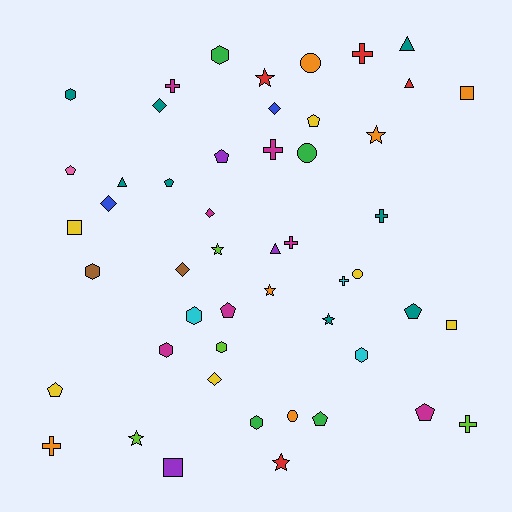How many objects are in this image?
There are 50 objects.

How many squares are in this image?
There are 4 squares.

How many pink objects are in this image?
There is 1 pink object.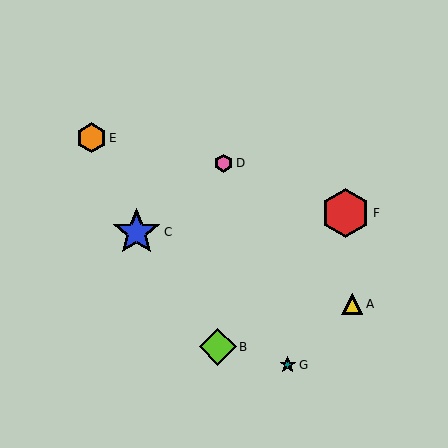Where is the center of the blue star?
The center of the blue star is at (137, 232).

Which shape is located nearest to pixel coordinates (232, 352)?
The lime diamond (labeled B) at (218, 347) is nearest to that location.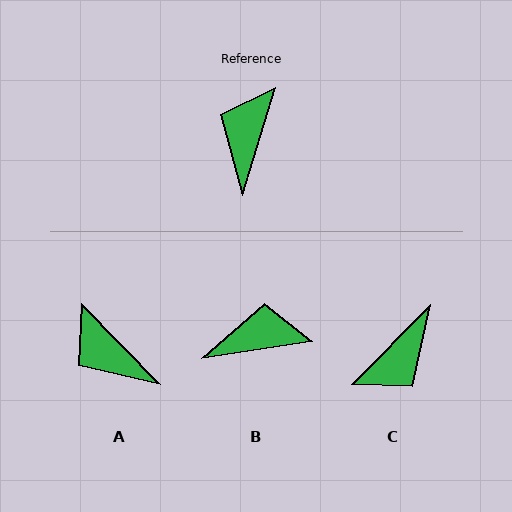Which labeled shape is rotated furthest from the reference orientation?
C, about 153 degrees away.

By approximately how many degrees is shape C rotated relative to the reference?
Approximately 153 degrees counter-clockwise.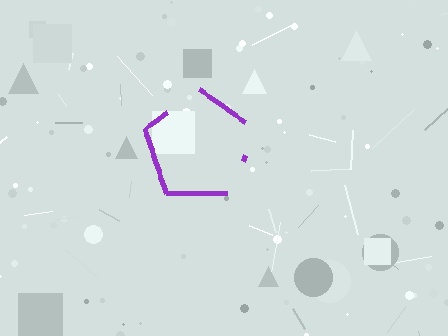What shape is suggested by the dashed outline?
The dashed outline suggests a pentagon.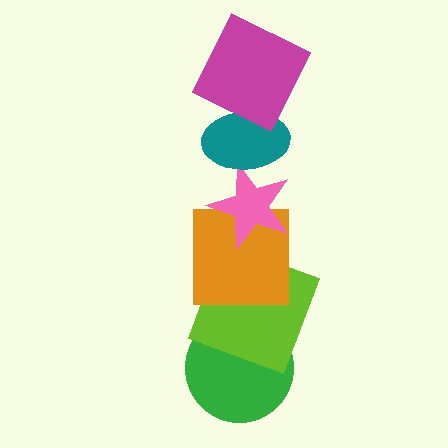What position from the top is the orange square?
The orange square is 4th from the top.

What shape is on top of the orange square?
The pink star is on top of the orange square.